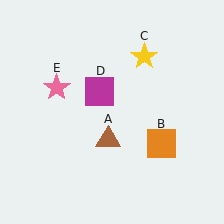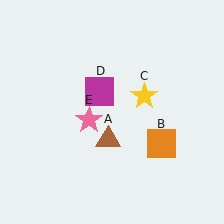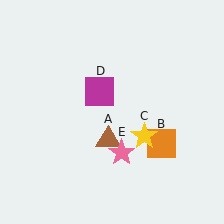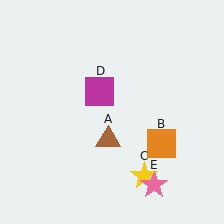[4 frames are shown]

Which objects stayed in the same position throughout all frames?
Brown triangle (object A) and orange square (object B) and magenta square (object D) remained stationary.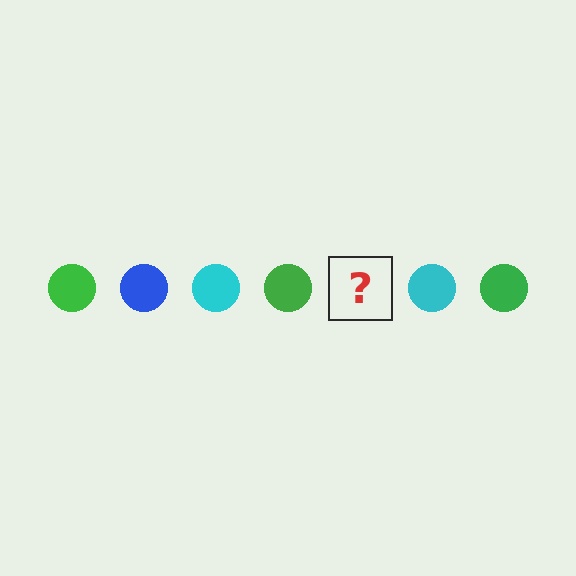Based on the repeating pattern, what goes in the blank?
The blank should be a blue circle.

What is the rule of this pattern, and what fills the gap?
The rule is that the pattern cycles through green, blue, cyan circles. The gap should be filled with a blue circle.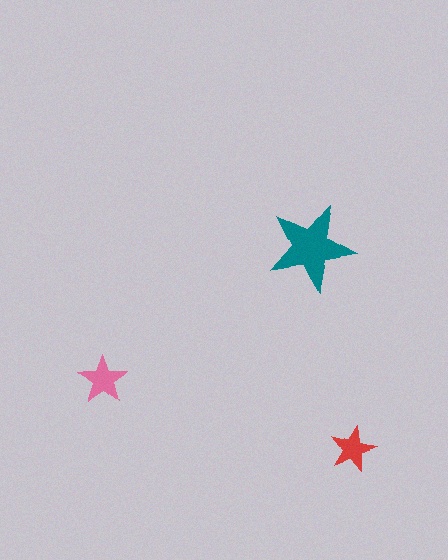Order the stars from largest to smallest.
the teal one, the pink one, the red one.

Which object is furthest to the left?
The pink star is leftmost.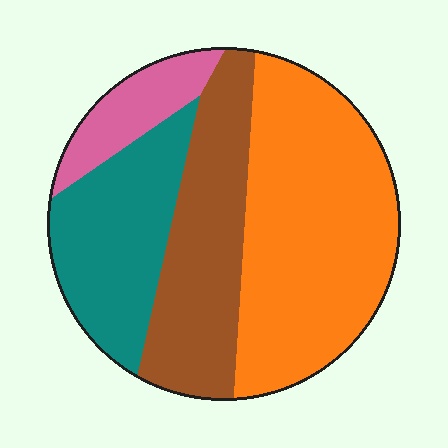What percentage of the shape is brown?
Brown takes up about one quarter (1/4) of the shape.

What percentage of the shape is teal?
Teal takes up about one quarter (1/4) of the shape.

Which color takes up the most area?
Orange, at roughly 45%.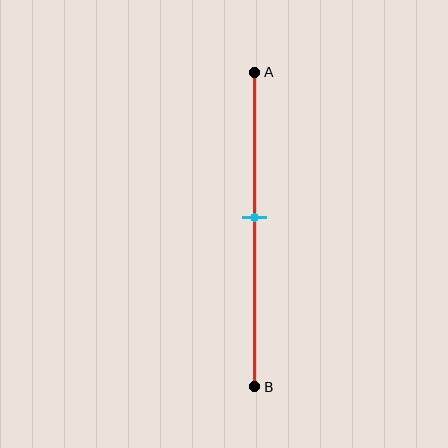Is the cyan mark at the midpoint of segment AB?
No, the mark is at about 45% from A, not at the 50% midpoint.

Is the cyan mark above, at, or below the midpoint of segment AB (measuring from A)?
The cyan mark is above the midpoint of segment AB.